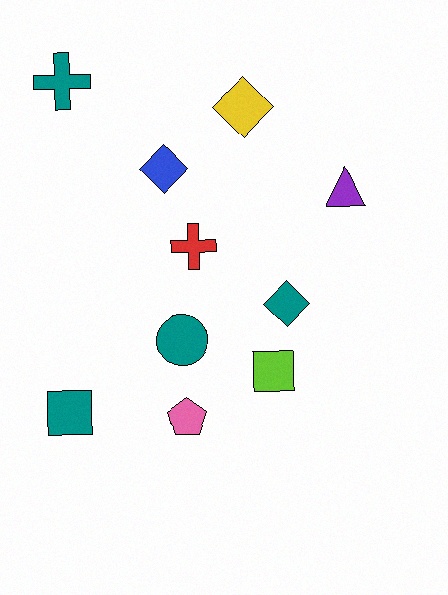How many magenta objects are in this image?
There are no magenta objects.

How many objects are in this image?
There are 10 objects.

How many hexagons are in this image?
There are no hexagons.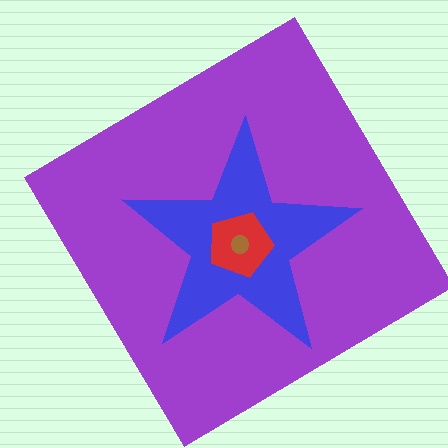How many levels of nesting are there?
4.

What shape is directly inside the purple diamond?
The blue star.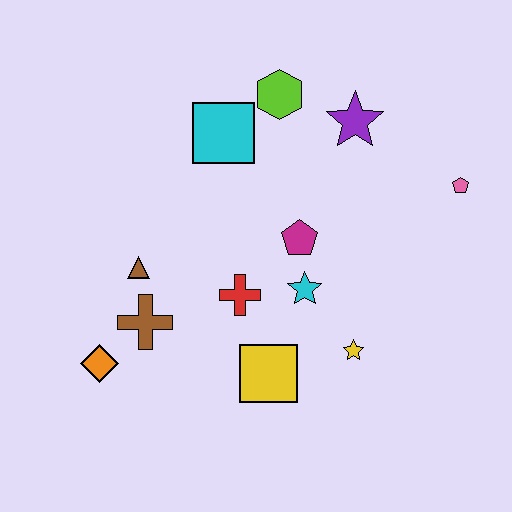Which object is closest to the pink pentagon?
The purple star is closest to the pink pentagon.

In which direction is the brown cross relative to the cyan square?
The brown cross is below the cyan square.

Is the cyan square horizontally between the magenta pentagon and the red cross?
No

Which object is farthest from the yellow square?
The lime hexagon is farthest from the yellow square.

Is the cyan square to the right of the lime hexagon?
No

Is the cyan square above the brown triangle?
Yes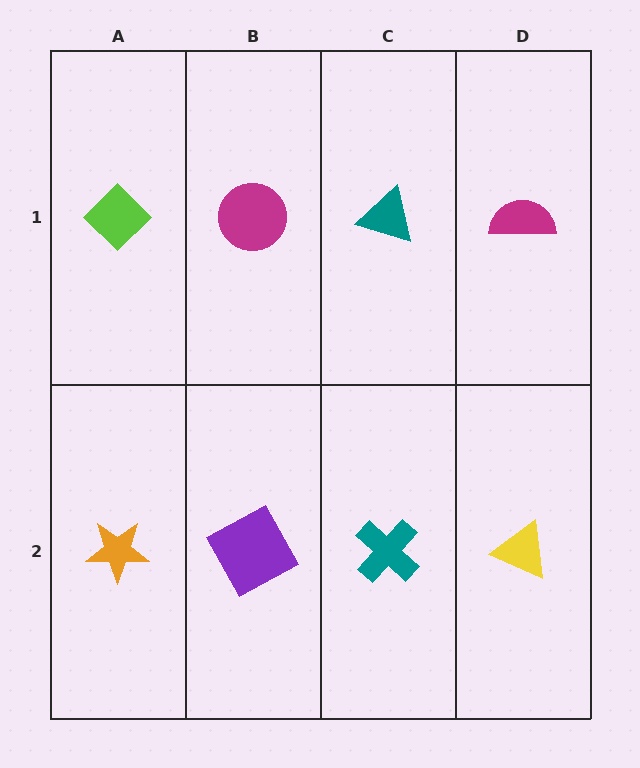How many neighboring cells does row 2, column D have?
2.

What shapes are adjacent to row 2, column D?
A magenta semicircle (row 1, column D), a teal cross (row 2, column C).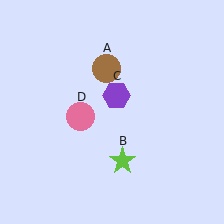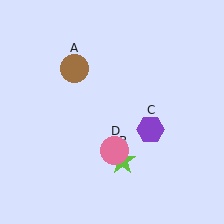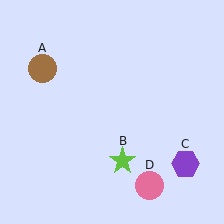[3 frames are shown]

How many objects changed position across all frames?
3 objects changed position: brown circle (object A), purple hexagon (object C), pink circle (object D).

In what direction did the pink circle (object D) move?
The pink circle (object D) moved down and to the right.